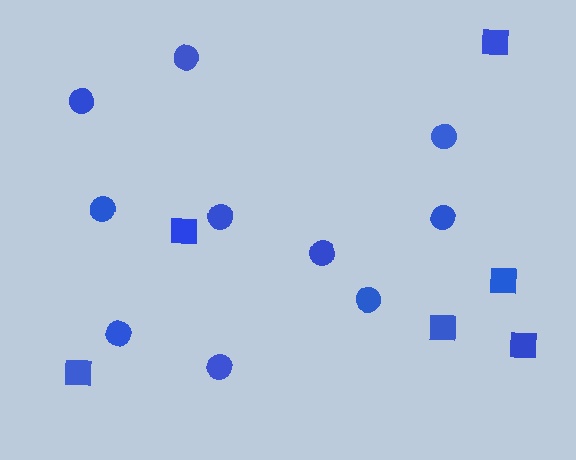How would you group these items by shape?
There are 2 groups: one group of circles (10) and one group of squares (6).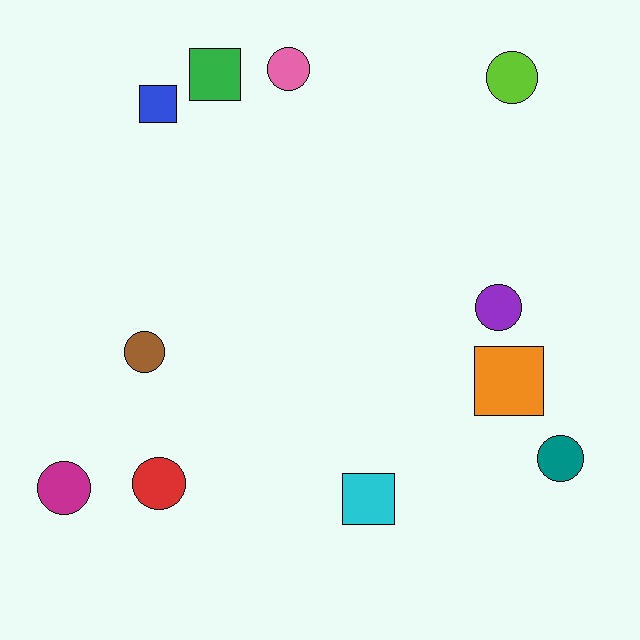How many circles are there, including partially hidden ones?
There are 7 circles.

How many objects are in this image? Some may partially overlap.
There are 11 objects.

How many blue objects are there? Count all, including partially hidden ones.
There is 1 blue object.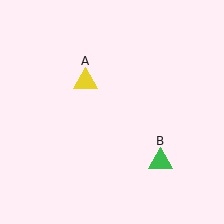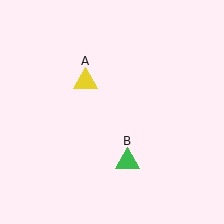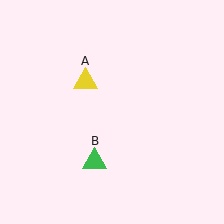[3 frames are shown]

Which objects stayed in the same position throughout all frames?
Yellow triangle (object A) remained stationary.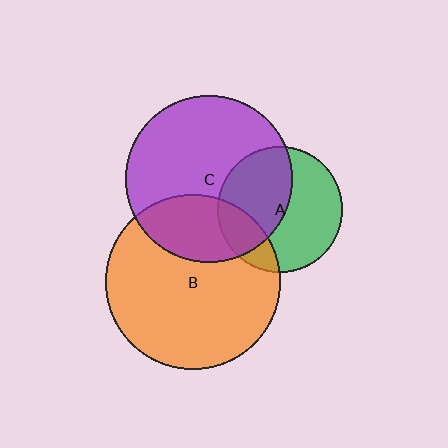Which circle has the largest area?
Circle B (orange).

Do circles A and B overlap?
Yes.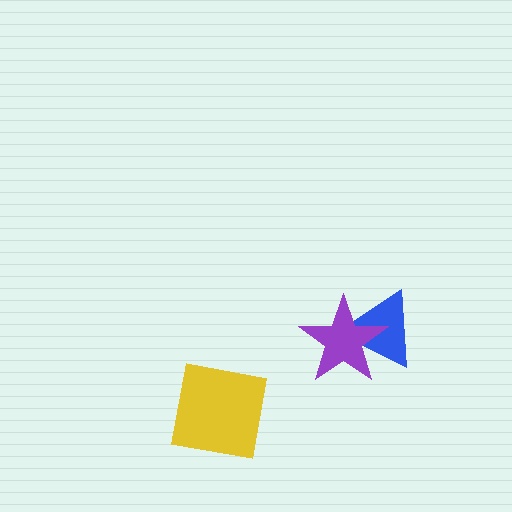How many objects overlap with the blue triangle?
1 object overlaps with the blue triangle.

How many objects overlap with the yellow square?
0 objects overlap with the yellow square.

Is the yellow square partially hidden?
No, no other shape covers it.